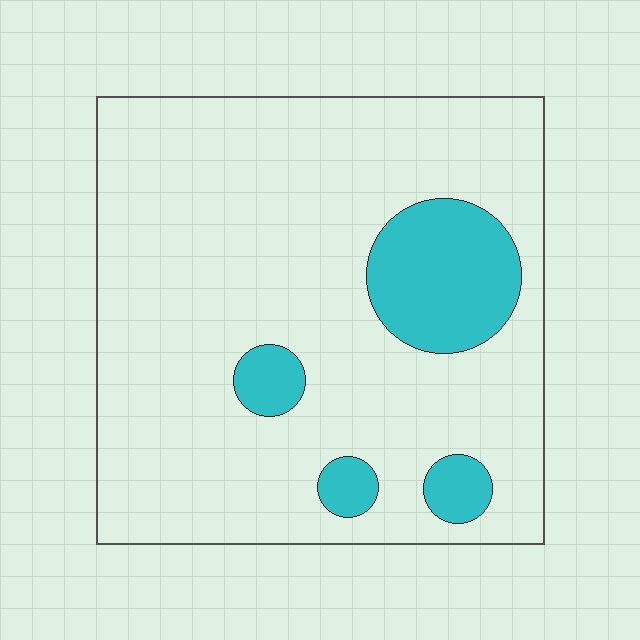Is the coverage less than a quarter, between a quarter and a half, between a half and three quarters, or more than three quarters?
Less than a quarter.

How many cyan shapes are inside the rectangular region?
4.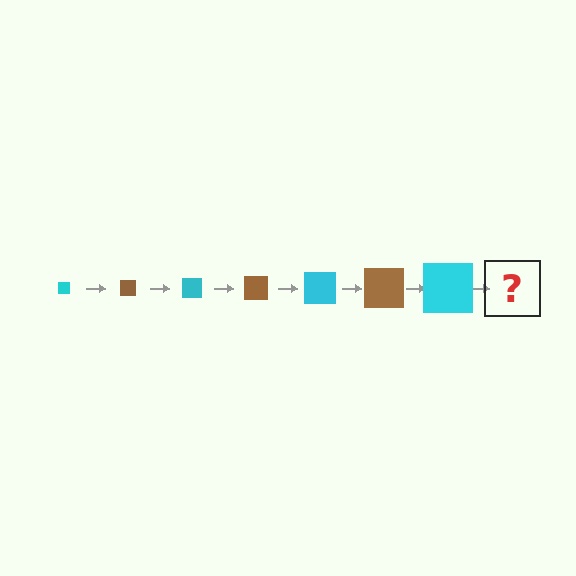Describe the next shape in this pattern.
It should be a brown square, larger than the previous one.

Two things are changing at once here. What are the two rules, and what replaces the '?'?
The two rules are that the square grows larger each step and the color cycles through cyan and brown. The '?' should be a brown square, larger than the previous one.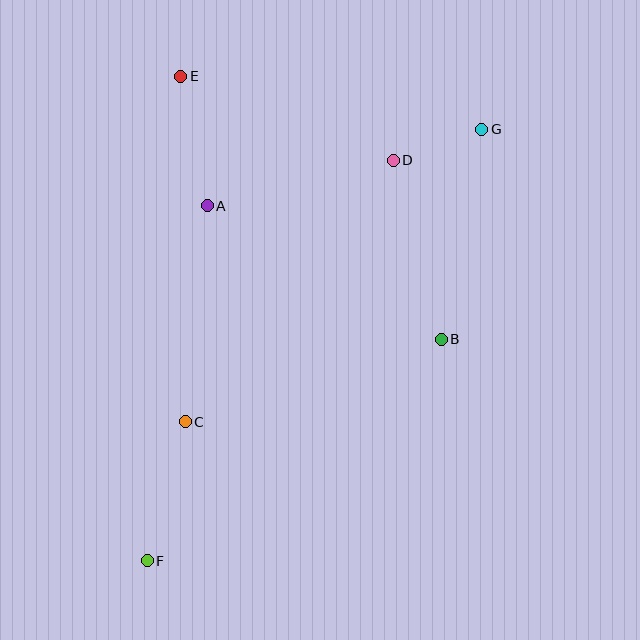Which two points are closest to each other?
Points D and G are closest to each other.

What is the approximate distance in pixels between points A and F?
The distance between A and F is approximately 360 pixels.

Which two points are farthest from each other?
Points F and G are farthest from each other.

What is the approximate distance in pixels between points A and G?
The distance between A and G is approximately 285 pixels.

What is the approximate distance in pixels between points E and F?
The distance between E and F is approximately 486 pixels.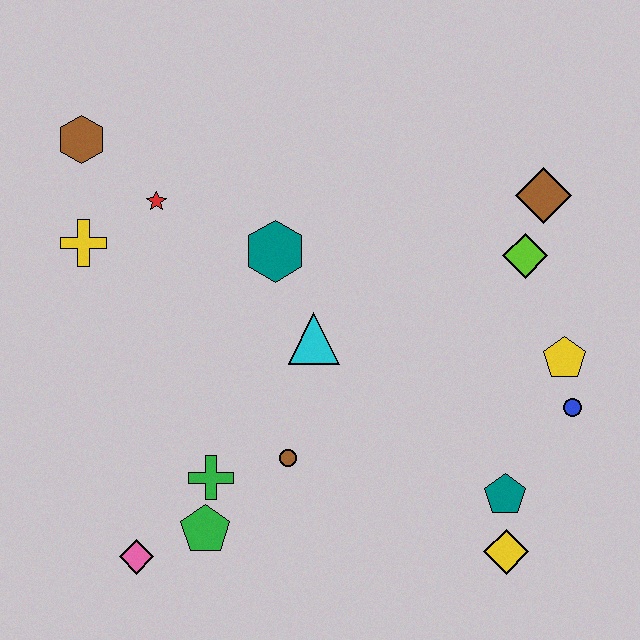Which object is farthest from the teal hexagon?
The yellow diamond is farthest from the teal hexagon.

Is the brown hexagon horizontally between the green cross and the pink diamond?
No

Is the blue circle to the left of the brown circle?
No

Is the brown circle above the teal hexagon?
No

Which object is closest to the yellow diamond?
The teal pentagon is closest to the yellow diamond.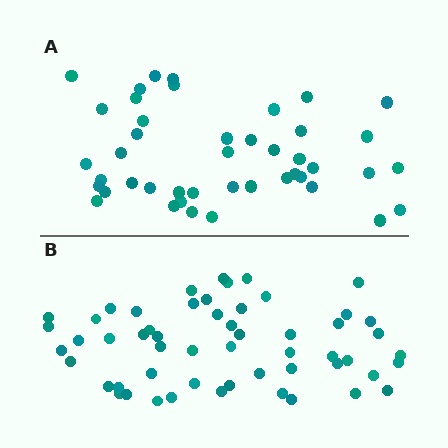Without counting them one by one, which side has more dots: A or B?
Region B (the bottom region) has more dots.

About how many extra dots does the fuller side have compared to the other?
Region B has roughly 12 or so more dots than region A.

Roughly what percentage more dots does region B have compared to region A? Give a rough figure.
About 25% more.